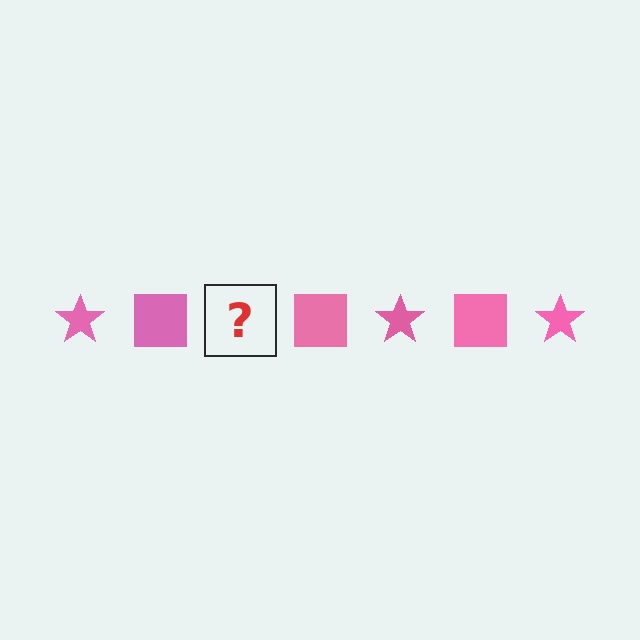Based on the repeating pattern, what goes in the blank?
The blank should be a pink star.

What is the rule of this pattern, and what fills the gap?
The rule is that the pattern cycles through star, square shapes in pink. The gap should be filled with a pink star.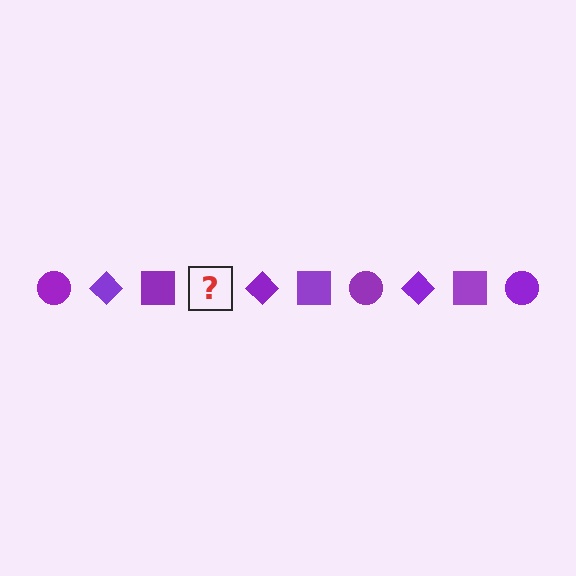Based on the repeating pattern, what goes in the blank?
The blank should be a purple circle.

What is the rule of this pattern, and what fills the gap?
The rule is that the pattern cycles through circle, diamond, square shapes in purple. The gap should be filled with a purple circle.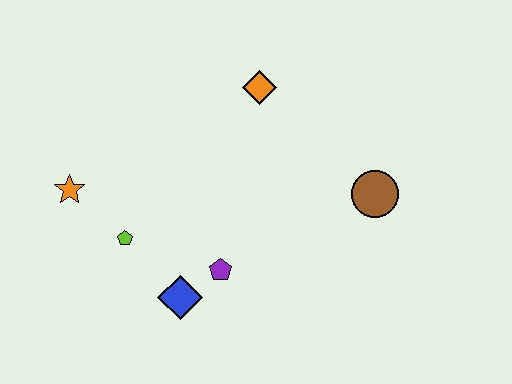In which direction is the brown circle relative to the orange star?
The brown circle is to the right of the orange star.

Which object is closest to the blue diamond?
The purple pentagon is closest to the blue diamond.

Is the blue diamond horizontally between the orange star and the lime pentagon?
No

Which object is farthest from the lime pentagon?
The brown circle is farthest from the lime pentagon.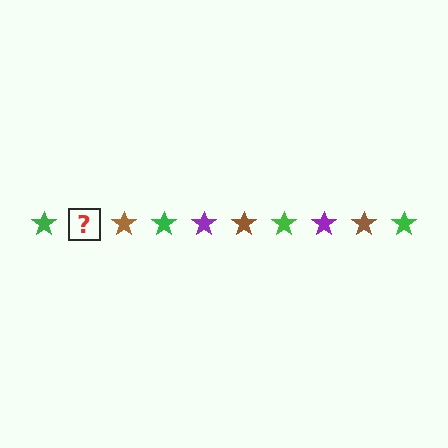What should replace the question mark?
The question mark should be replaced with a purple star.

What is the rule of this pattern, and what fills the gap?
The rule is that the pattern cycles through green, purple, brown stars. The gap should be filled with a purple star.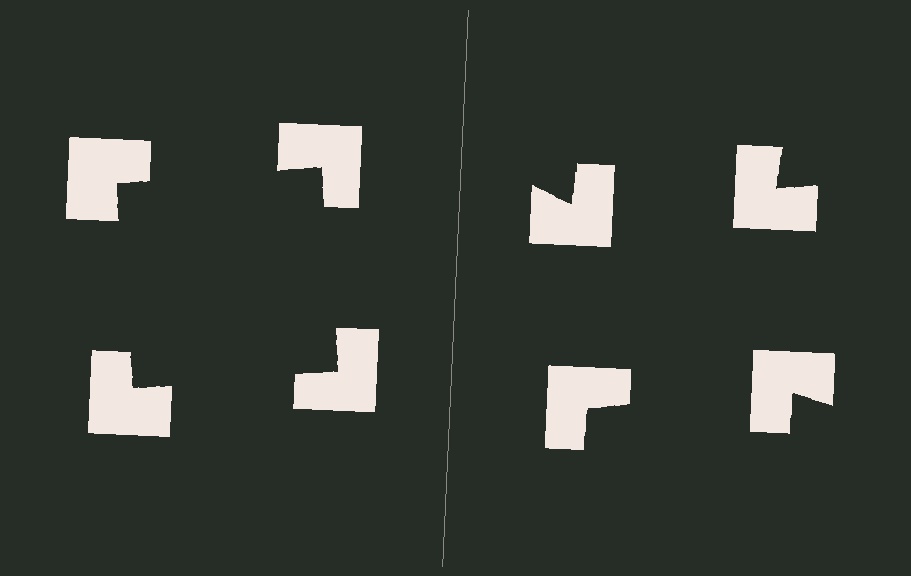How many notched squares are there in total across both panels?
8 — 4 on each side.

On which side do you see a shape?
An illusory square appears on the left side. On the right side the wedge cuts are rotated, so no coherent shape forms.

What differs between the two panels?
The notched squares are positioned identically on both sides; only the wedge orientations differ. On the left they align to a square; on the right they are misaligned.